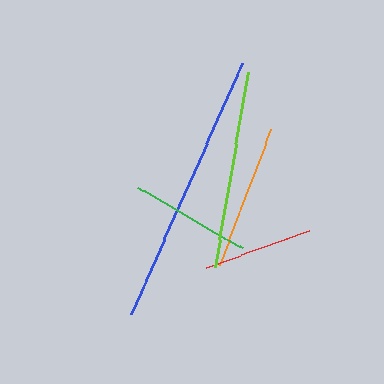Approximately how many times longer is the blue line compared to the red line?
The blue line is approximately 2.5 times the length of the red line.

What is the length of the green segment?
The green segment is approximately 121 pixels long.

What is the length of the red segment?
The red segment is approximately 110 pixels long.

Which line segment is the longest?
The blue line is the longest at approximately 273 pixels.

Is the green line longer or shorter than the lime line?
The lime line is longer than the green line.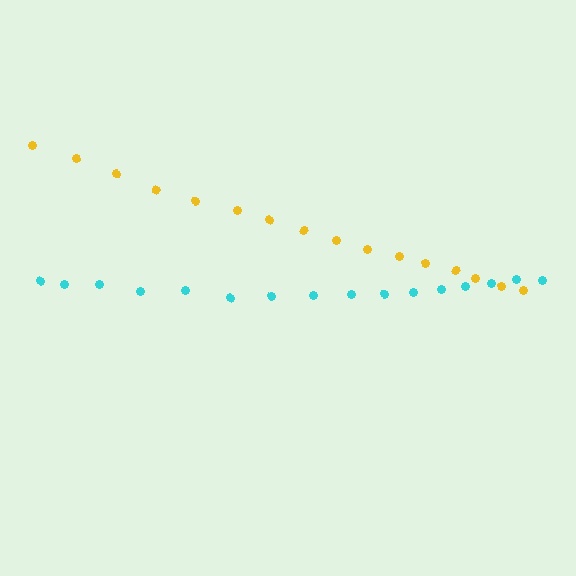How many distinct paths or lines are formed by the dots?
There are 2 distinct paths.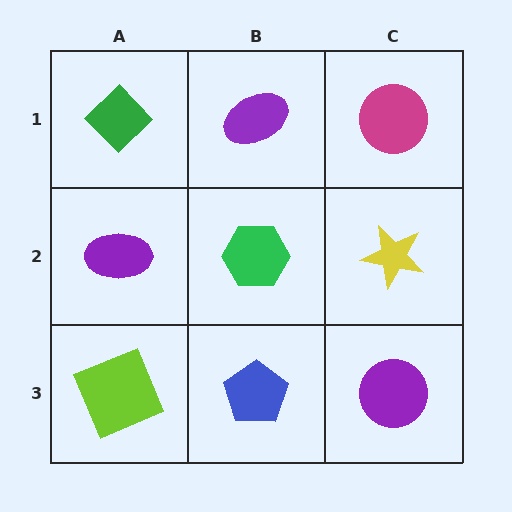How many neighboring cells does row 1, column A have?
2.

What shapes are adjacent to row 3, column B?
A green hexagon (row 2, column B), a lime square (row 3, column A), a purple circle (row 3, column C).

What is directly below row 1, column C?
A yellow star.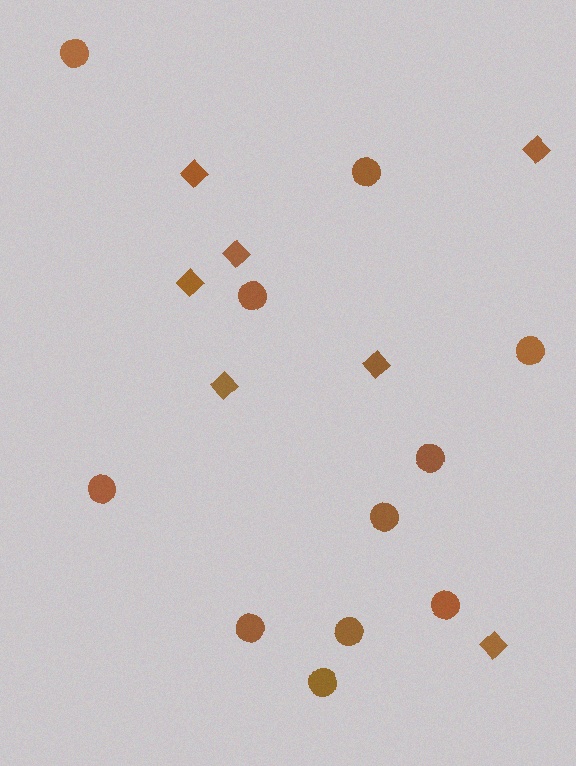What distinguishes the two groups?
There are 2 groups: one group of circles (11) and one group of diamonds (7).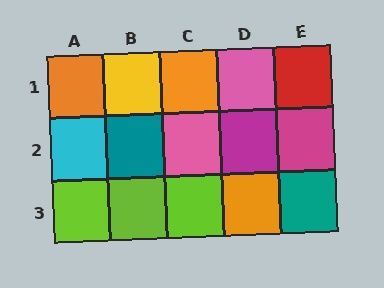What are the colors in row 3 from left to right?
Lime, lime, lime, orange, teal.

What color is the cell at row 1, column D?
Pink.